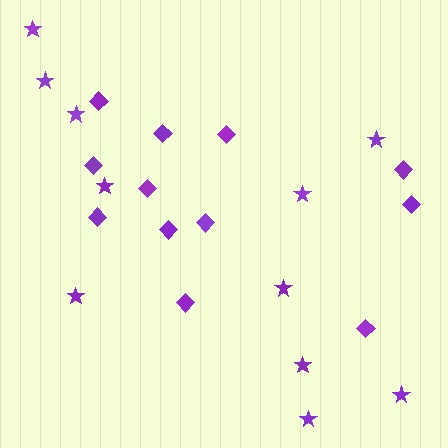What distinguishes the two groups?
There are 2 groups: one group of stars (11) and one group of diamonds (12).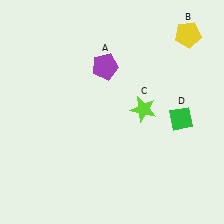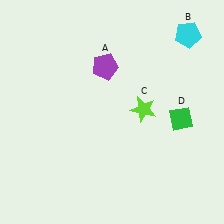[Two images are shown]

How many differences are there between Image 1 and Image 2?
There is 1 difference between the two images.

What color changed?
The pentagon (B) changed from yellow in Image 1 to cyan in Image 2.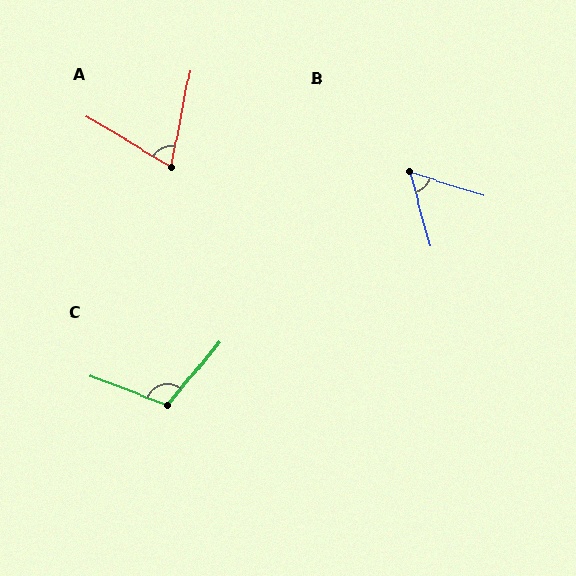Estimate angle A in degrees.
Approximately 70 degrees.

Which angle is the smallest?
B, at approximately 57 degrees.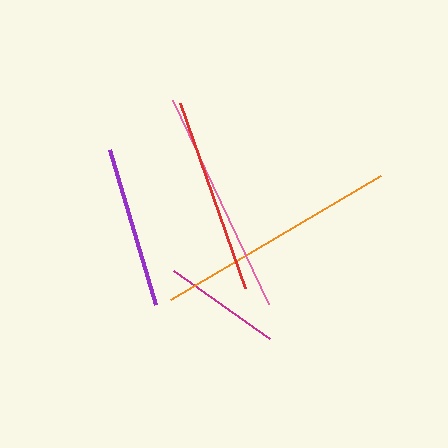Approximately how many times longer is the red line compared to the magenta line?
The red line is approximately 1.7 times the length of the magenta line.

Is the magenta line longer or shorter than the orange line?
The orange line is longer than the magenta line.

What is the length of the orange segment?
The orange segment is approximately 244 pixels long.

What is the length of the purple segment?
The purple segment is approximately 162 pixels long.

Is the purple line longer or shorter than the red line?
The red line is longer than the purple line.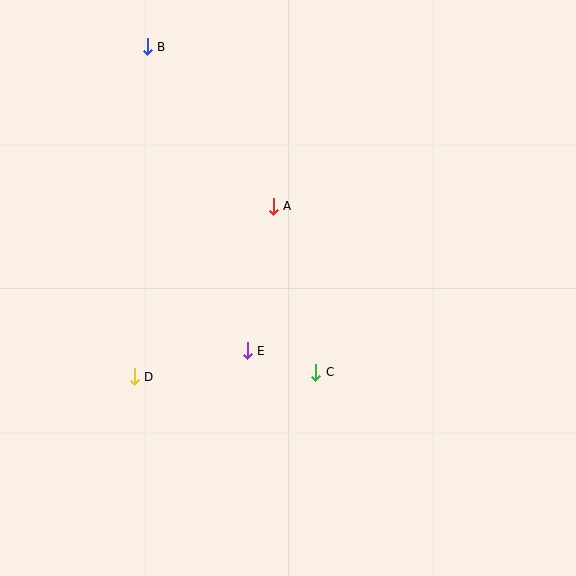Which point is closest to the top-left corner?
Point B is closest to the top-left corner.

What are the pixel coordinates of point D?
Point D is at (134, 377).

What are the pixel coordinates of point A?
Point A is at (273, 206).